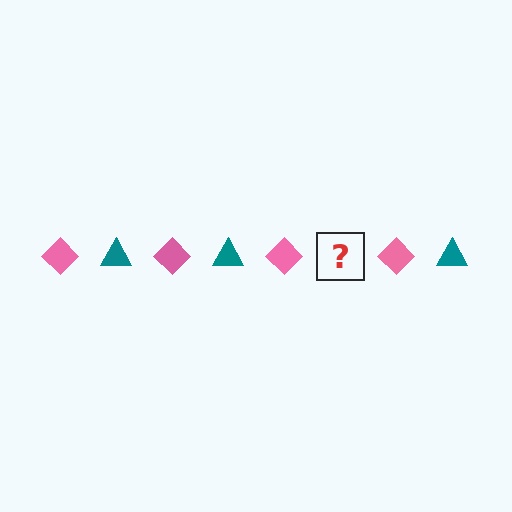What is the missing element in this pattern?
The missing element is a teal triangle.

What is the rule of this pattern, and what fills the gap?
The rule is that the pattern alternates between pink diamond and teal triangle. The gap should be filled with a teal triangle.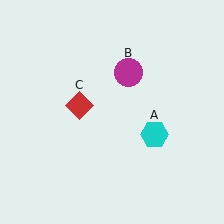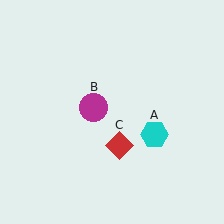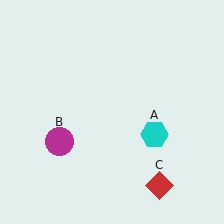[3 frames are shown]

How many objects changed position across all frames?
2 objects changed position: magenta circle (object B), red diamond (object C).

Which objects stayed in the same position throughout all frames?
Cyan hexagon (object A) remained stationary.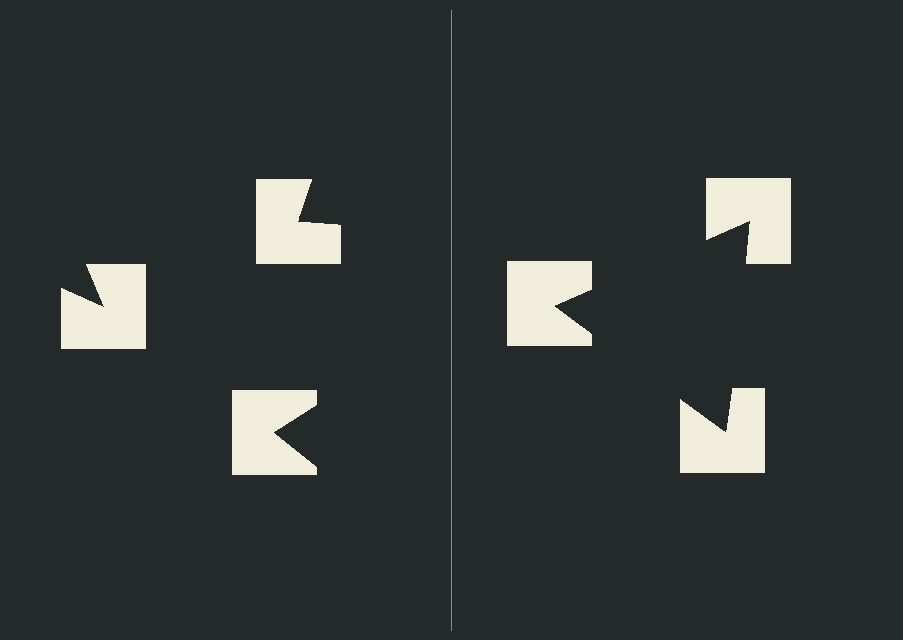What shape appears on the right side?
An illusory triangle.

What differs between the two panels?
The notched squares are positioned identically on both sides; only the wedge orientations differ. On the right they align to a triangle; on the left they are misaligned.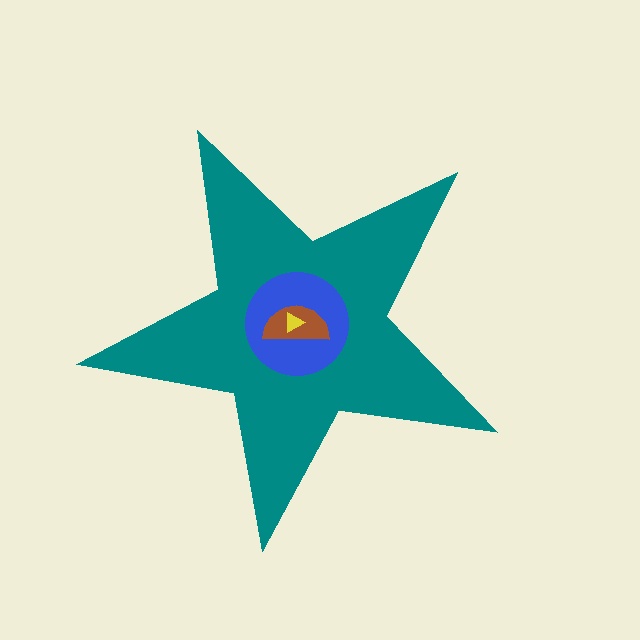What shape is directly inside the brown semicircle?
The yellow triangle.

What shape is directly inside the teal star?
The blue circle.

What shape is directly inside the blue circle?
The brown semicircle.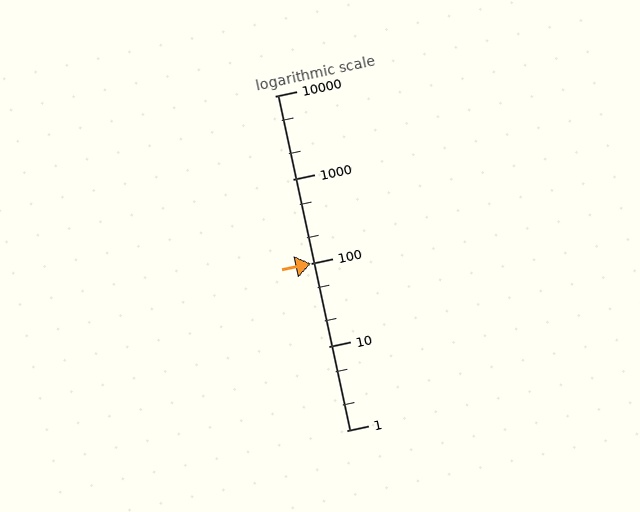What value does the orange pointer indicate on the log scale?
The pointer indicates approximately 100.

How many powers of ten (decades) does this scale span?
The scale spans 4 decades, from 1 to 10000.